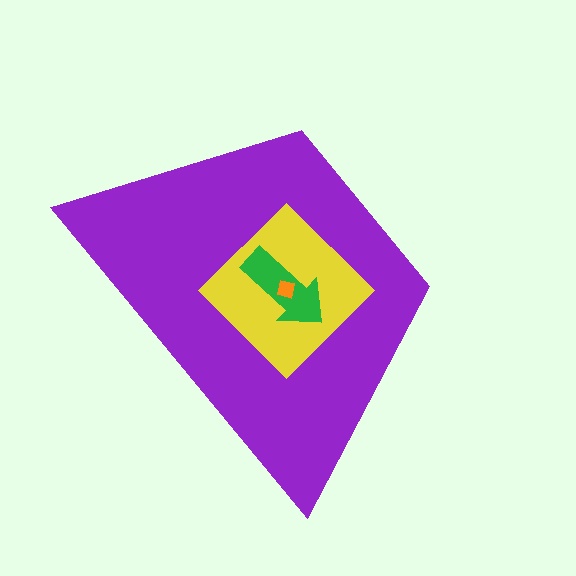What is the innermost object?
The orange square.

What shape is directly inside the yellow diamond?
The green arrow.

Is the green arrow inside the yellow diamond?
Yes.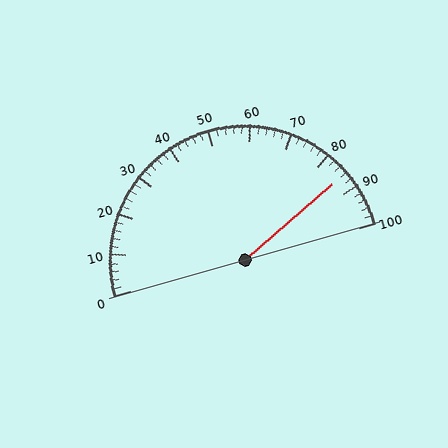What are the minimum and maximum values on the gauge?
The gauge ranges from 0 to 100.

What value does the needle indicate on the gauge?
The needle indicates approximately 86.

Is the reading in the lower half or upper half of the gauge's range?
The reading is in the upper half of the range (0 to 100).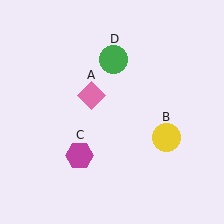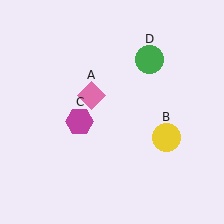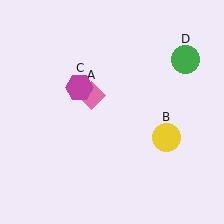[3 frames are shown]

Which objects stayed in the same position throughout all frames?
Pink diamond (object A) and yellow circle (object B) remained stationary.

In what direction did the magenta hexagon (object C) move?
The magenta hexagon (object C) moved up.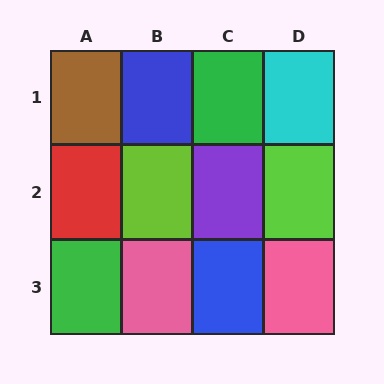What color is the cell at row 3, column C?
Blue.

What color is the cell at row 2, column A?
Red.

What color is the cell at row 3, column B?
Pink.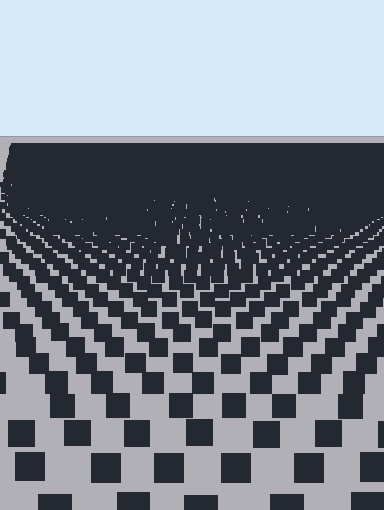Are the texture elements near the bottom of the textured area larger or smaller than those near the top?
Larger. Near the bottom, elements are closer to the viewer and appear at a bigger on-screen size.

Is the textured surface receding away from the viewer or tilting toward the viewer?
The surface is receding away from the viewer. Texture elements get smaller and denser toward the top.